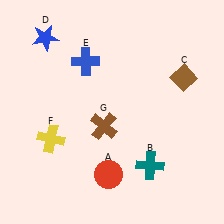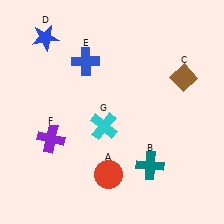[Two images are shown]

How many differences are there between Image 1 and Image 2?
There are 2 differences between the two images.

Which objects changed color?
F changed from yellow to purple. G changed from brown to cyan.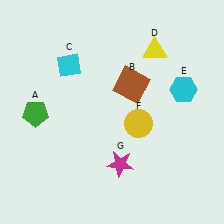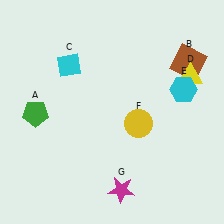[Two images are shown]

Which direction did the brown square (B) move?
The brown square (B) moved right.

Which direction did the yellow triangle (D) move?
The yellow triangle (D) moved right.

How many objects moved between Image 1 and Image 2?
3 objects moved between the two images.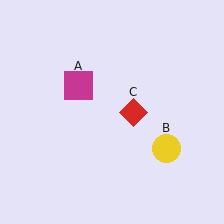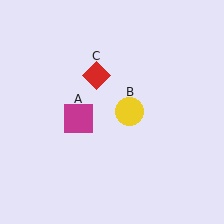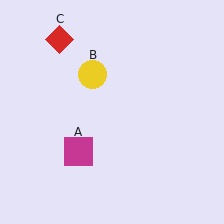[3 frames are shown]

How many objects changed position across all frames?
3 objects changed position: magenta square (object A), yellow circle (object B), red diamond (object C).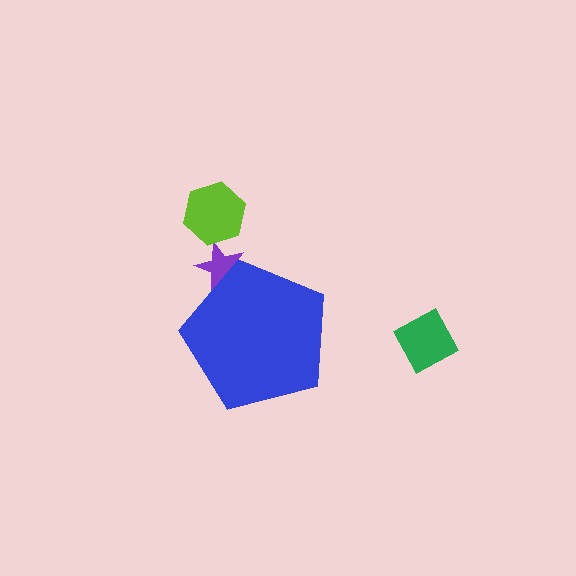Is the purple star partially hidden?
Yes, the purple star is partially hidden behind the blue pentagon.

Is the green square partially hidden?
No, the green square is fully visible.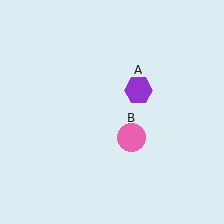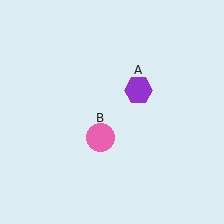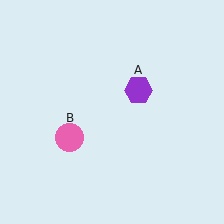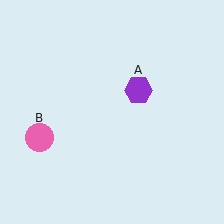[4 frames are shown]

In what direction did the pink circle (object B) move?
The pink circle (object B) moved left.